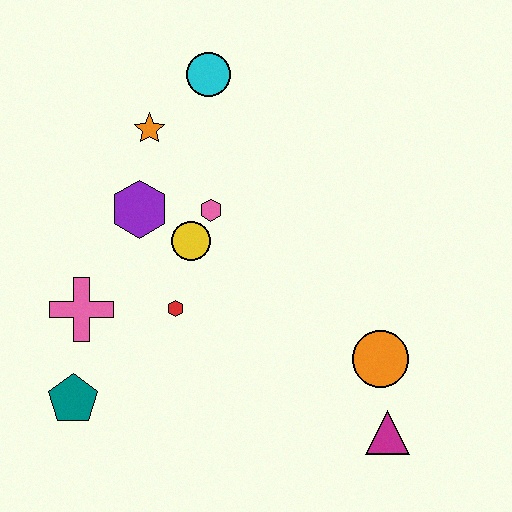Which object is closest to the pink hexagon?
The yellow circle is closest to the pink hexagon.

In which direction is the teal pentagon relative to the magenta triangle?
The teal pentagon is to the left of the magenta triangle.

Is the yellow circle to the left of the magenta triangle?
Yes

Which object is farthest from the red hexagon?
The magenta triangle is farthest from the red hexagon.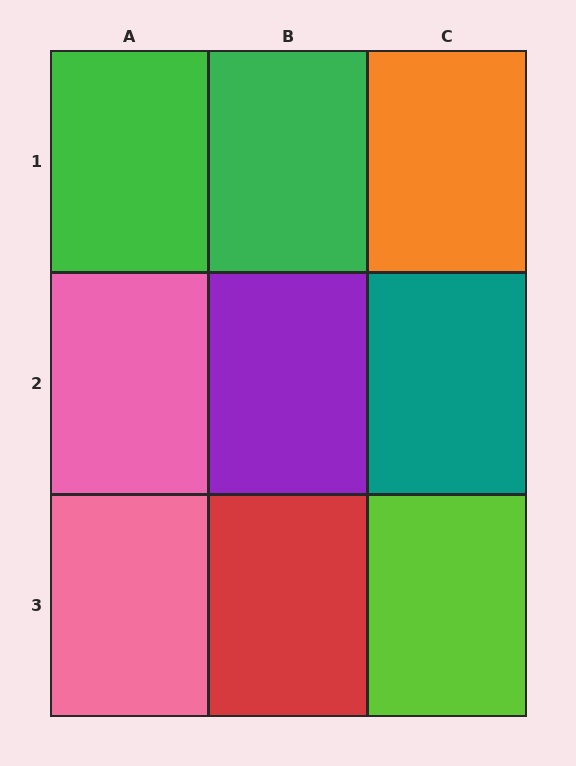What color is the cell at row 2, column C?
Teal.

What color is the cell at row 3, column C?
Lime.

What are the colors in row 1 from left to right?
Green, green, orange.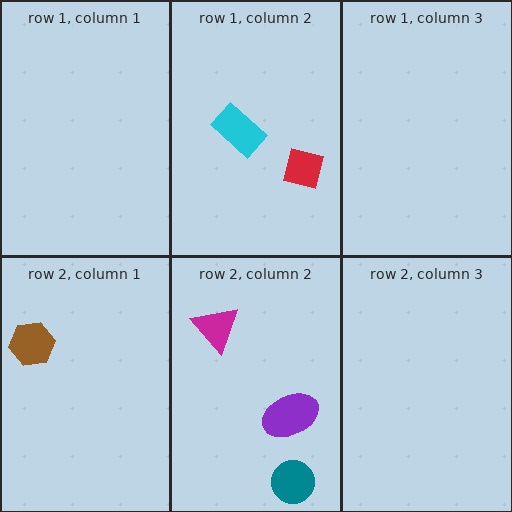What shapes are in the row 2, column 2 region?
The magenta triangle, the purple ellipse, the teal circle.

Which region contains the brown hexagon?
The row 2, column 1 region.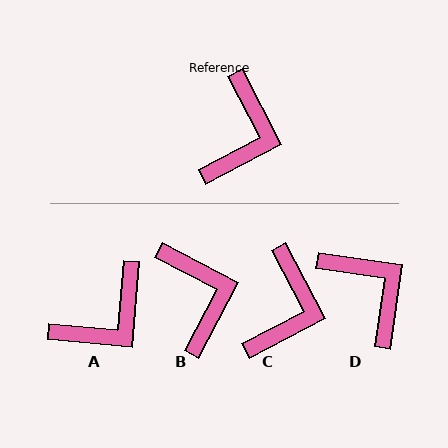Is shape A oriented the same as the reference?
No, it is off by about 32 degrees.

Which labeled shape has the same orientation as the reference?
C.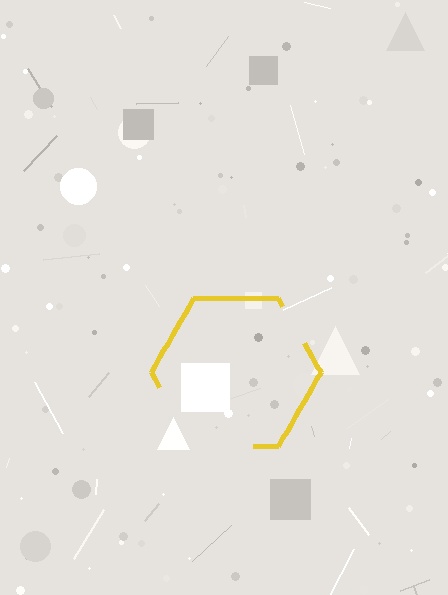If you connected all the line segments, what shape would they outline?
They would outline a hexagon.